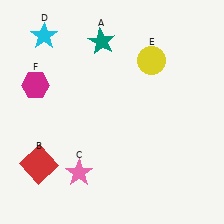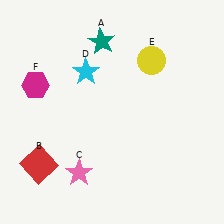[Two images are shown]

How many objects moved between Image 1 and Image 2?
1 object moved between the two images.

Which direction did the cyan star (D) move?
The cyan star (D) moved right.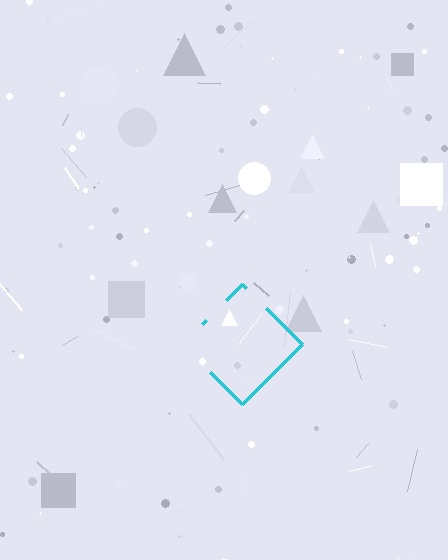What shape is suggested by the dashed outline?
The dashed outline suggests a diamond.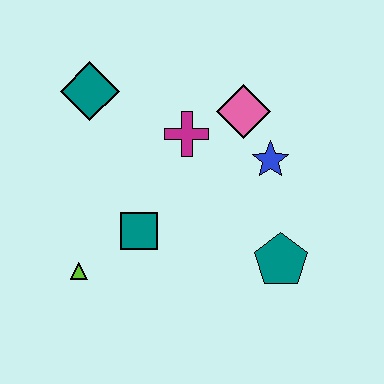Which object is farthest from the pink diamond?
The lime triangle is farthest from the pink diamond.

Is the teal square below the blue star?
Yes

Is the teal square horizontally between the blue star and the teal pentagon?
No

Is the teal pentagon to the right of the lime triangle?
Yes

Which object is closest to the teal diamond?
The magenta cross is closest to the teal diamond.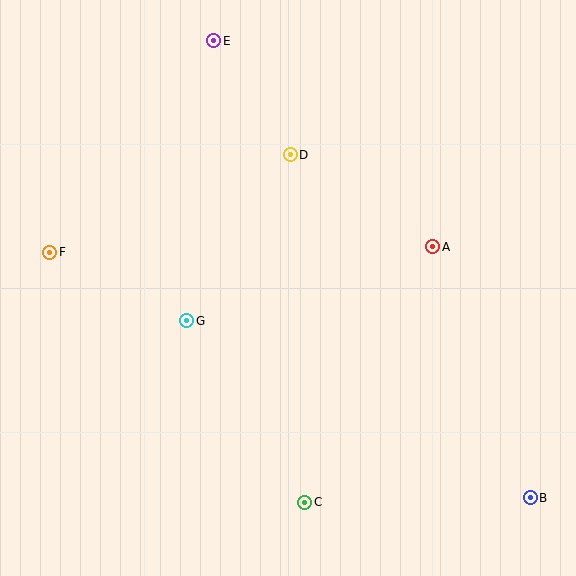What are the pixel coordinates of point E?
Point E is at (214, 41).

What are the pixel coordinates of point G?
Point G is at (187, 321).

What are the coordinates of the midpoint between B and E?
The midpoint between B and E is at (372, 269).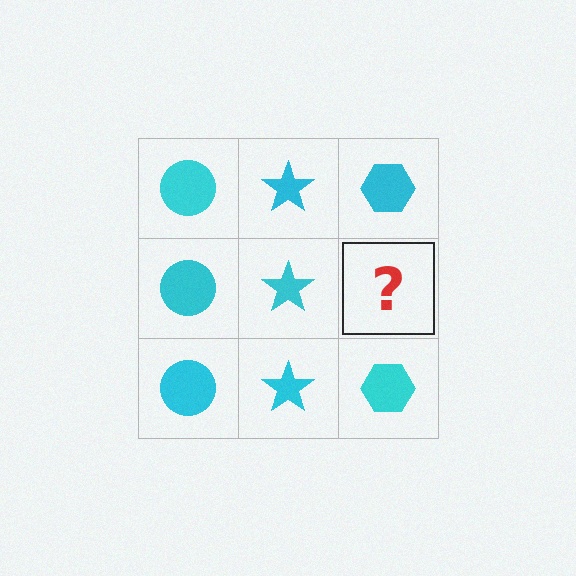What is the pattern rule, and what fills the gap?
The rule is that each column has a consistent shape. The gap should be filled with a cyan hexagon.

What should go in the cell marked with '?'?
The missing cell should contain a cyan hexagon.